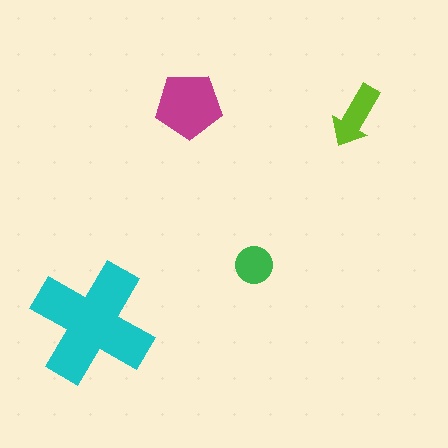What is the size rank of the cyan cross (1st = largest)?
1st.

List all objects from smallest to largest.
The green circle, the lime arrow, the magenta pentagon, the cyan cross.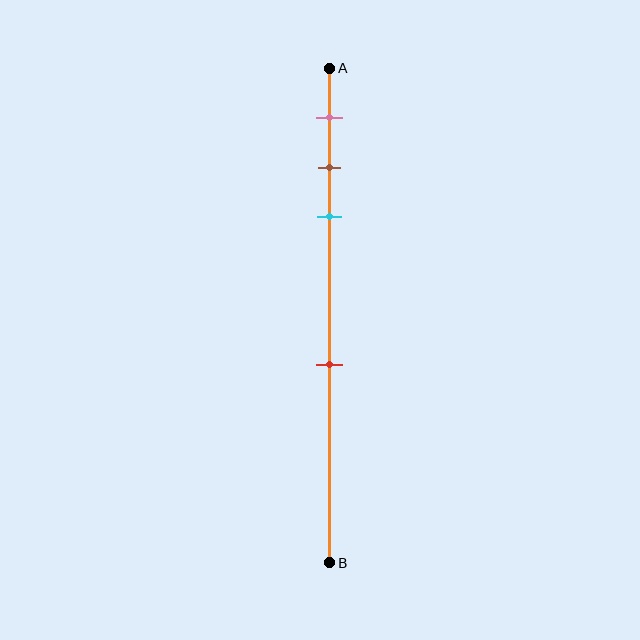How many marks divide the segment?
There are 4 marks dividing the segment.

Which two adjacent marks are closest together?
The brown and cyan marks are the closest adjacent pair.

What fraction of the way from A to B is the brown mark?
The brown mark is approximately 20% (0.2) of the way from A to B.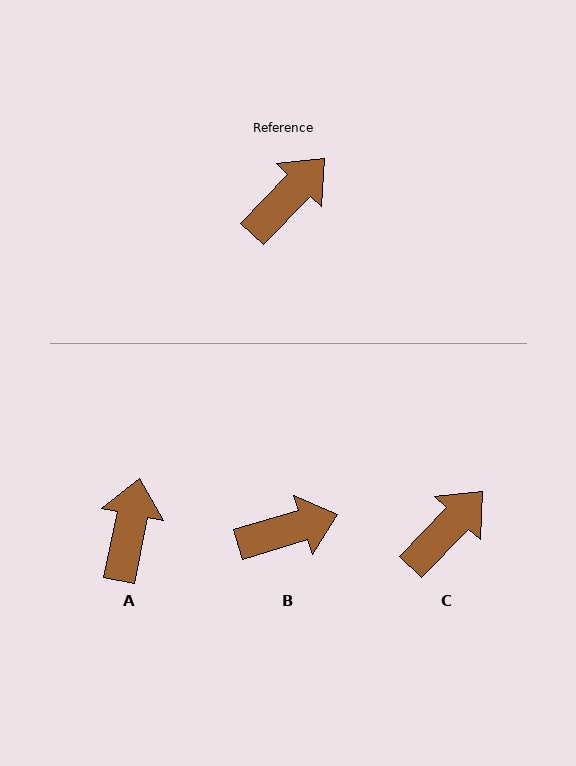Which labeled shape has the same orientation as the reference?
C.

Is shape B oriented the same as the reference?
No, it is off by about 29 degrees.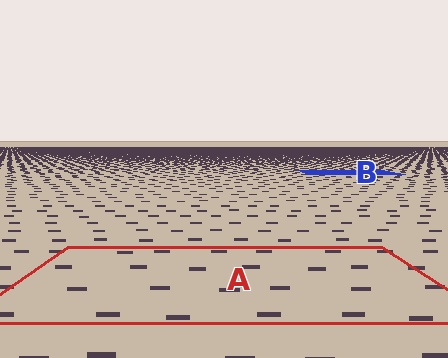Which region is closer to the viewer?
Region A is closer. The texture elements there are larger and more spread out.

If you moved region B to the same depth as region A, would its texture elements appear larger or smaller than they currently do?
They would appear larger. At a closer depth, the same texture elements are projected at a bigger on-screen size.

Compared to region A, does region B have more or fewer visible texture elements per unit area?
Region B has more texture elements per unit area — they are packed more densely because it is farther away.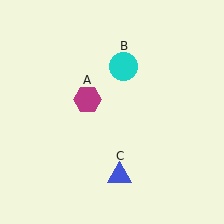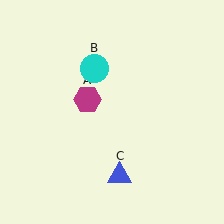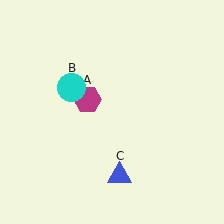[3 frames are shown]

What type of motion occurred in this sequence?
The cyan circle (object B) rotated counterclockwise around the center of the scene.